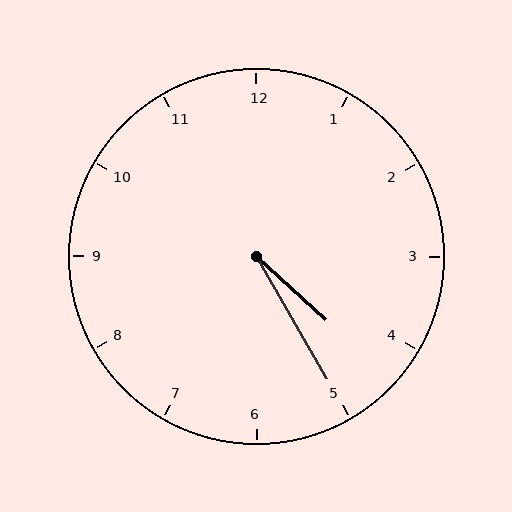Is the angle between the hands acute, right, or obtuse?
It is acute.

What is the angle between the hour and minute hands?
Approximately 18 degrees.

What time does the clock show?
4:25.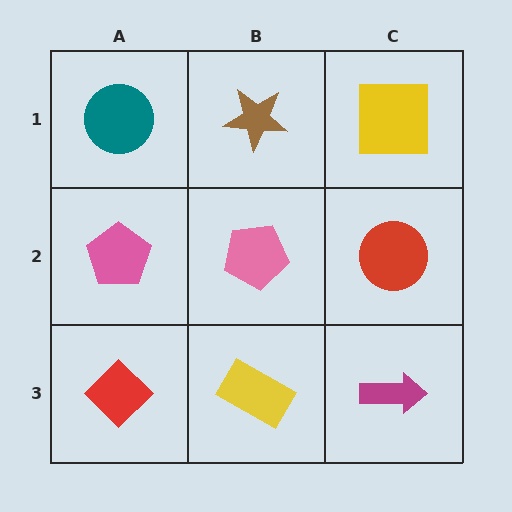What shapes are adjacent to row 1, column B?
A pink pentagon (row 2, column B), a teal circle (row 1, column A), a yellow square (row 1, column C).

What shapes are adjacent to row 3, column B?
A pink pentagon (row 2, column B), a red diamond (row 3, column A), a magenta arrow (row 3, column C).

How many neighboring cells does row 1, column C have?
2.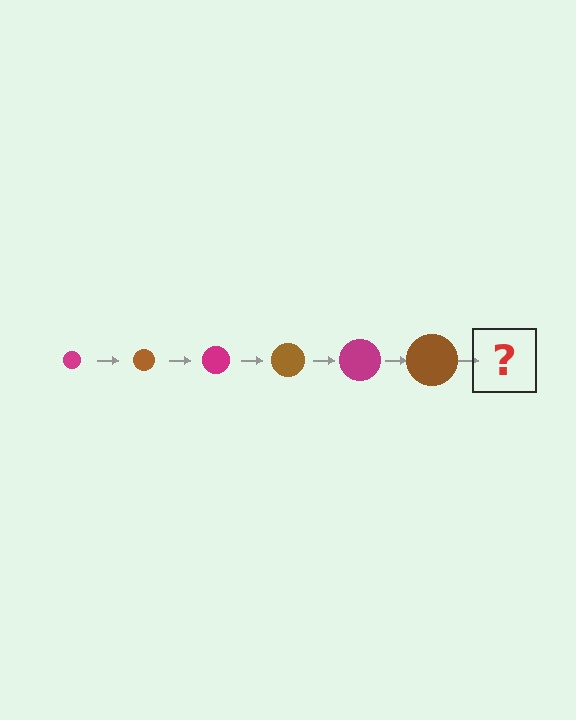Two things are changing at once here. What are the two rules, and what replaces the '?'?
The two rules are that the circle grows larger each step and the color cycles through magenta and brown. The '?' should be a magenta circle, larger than the previous one.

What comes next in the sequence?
The next element should be a magenta circle, larger than the previous one.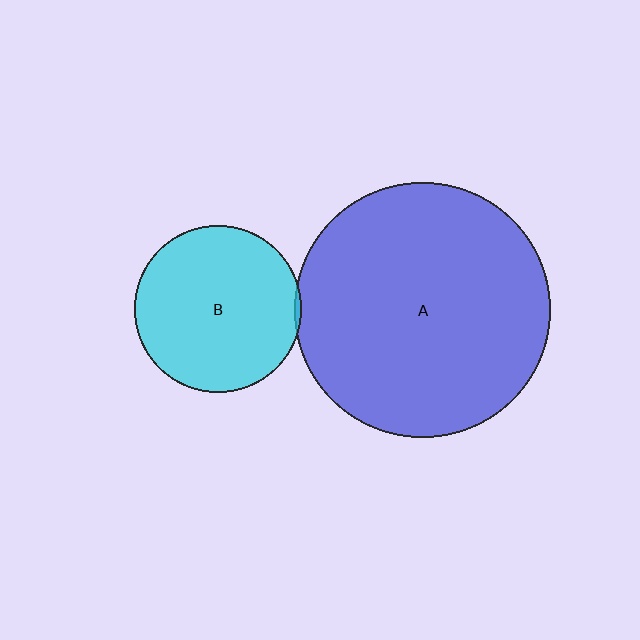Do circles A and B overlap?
Yes.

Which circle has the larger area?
Circle A (blue).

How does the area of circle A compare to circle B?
Approximately 2.3 times.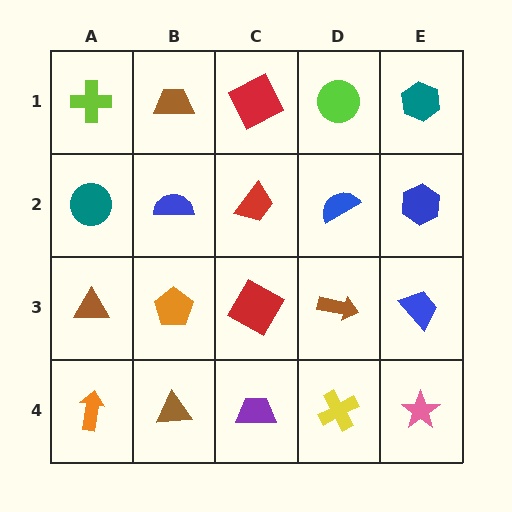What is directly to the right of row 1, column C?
A lime circle.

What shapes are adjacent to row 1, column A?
A teal circle (row 2, column A), a brown trapezoid (row 1, column B).